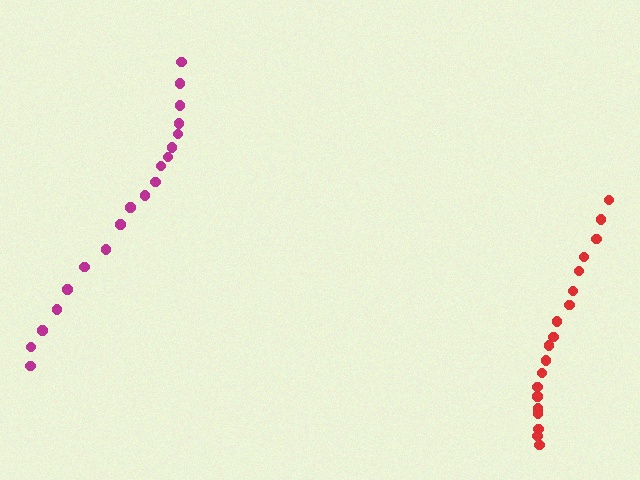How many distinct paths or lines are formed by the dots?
There are 2 distinct paths.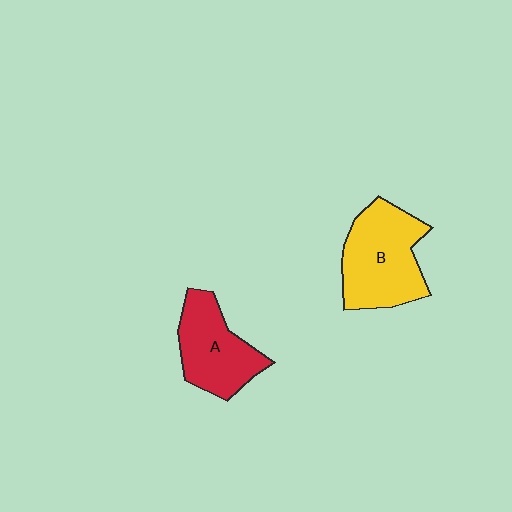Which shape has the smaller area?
Shape A (red).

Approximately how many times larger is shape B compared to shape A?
Approximately 1.3 times.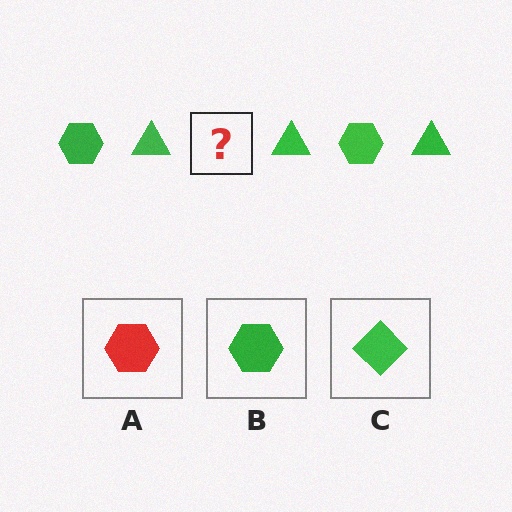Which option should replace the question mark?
Option B.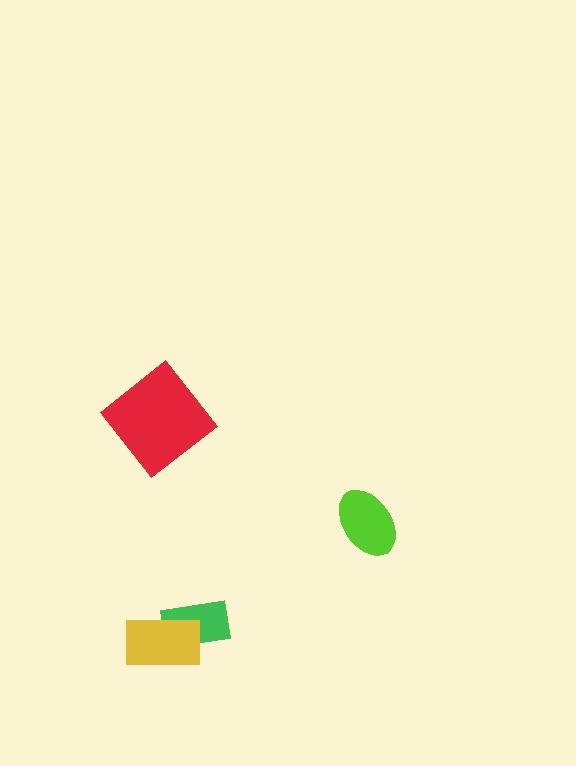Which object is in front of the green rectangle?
The yellow rectangle is in front of the green rectangle.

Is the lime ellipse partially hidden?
No, no other shape covers it.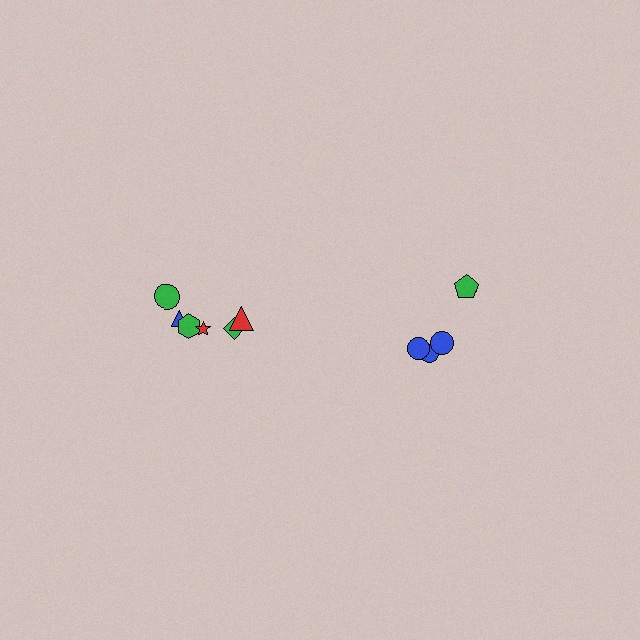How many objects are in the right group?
There are 4 objects.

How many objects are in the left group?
There are 6 objects.